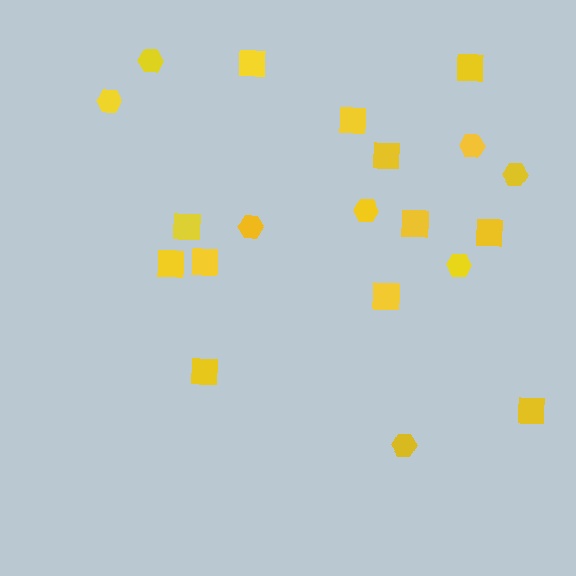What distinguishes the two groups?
There are 2 groups: one group of squares (12) and one group of hexagons (8).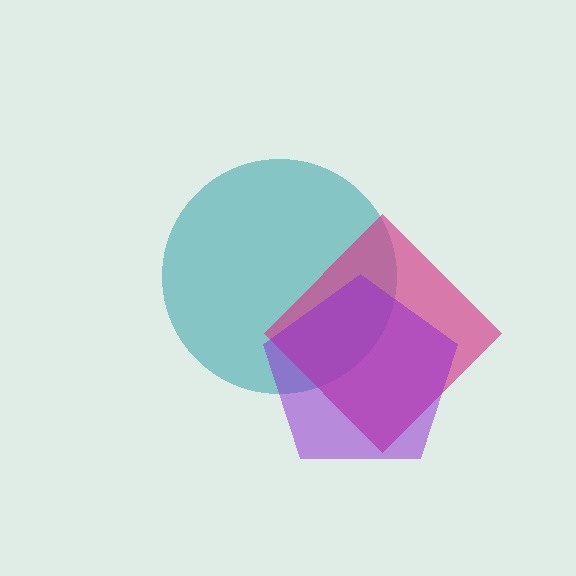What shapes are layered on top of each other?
The layered shapes are: a teal circle, a magenta diamond, a purple pentagon.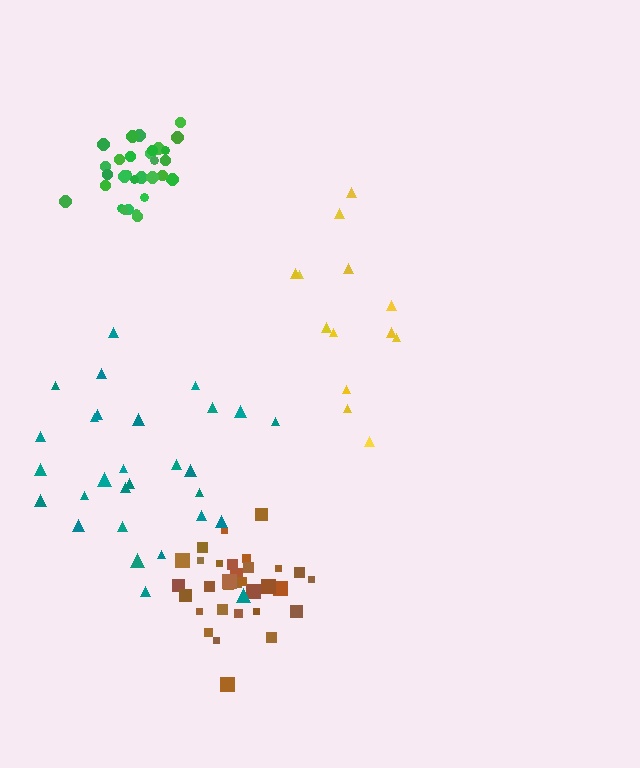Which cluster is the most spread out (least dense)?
Yellow.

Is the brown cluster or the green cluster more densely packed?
Green.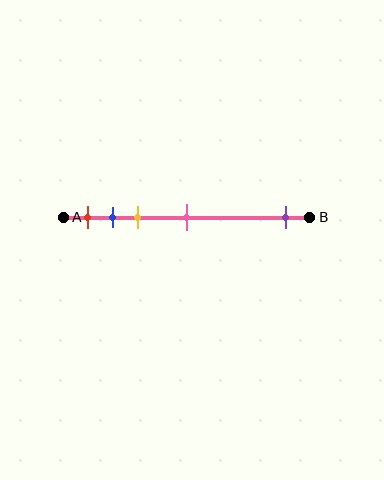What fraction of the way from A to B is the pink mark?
The pink mark is approximately 50% (0.5) of the way from A to B.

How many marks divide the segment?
There are 5 marks dividing the segment.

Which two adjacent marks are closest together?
The blue and yellow marks are the closest adjacent pair.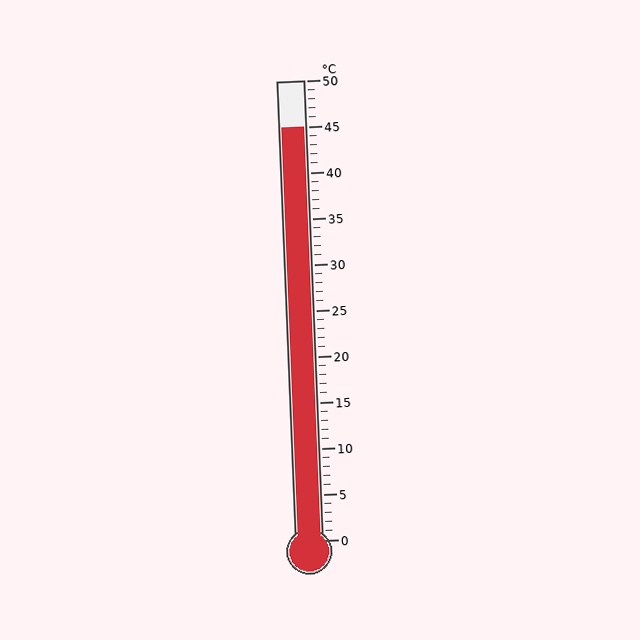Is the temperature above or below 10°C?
The temperature is above 10°C.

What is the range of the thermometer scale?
The thermometer scale ranges from 0°C to 50°C.